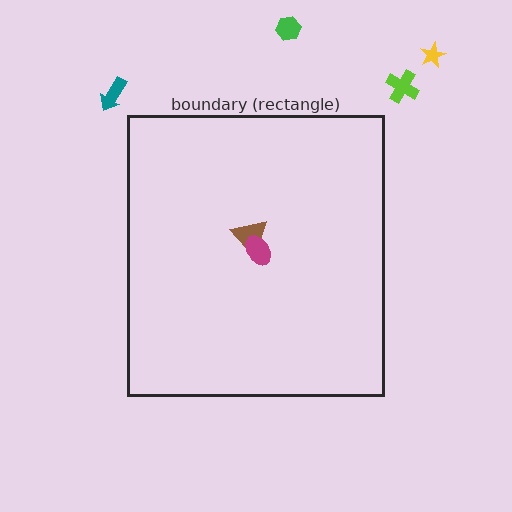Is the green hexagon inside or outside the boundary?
Outside.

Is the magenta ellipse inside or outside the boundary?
Inside.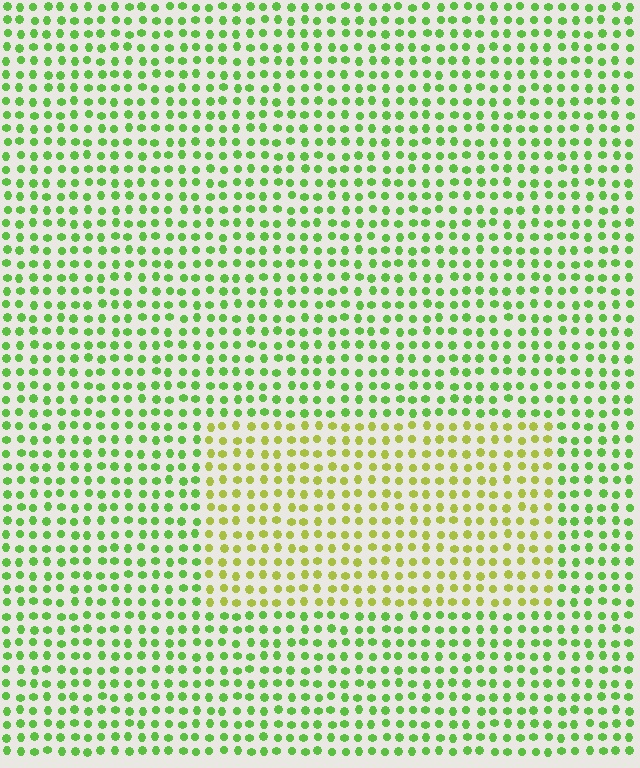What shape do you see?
I see a rectangle.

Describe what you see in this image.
The image is filled with small lime elements in a uniform arrangement. A rectangle-shaped region is visible where the elements are tinted to a slightly different hue, forming a subtle color boundary.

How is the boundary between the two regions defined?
The boundary is defined purely by a slight shift in hue (about 36 degrees). Spacing, size, and orientation are identical on both sides.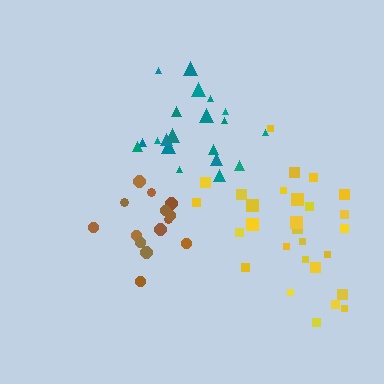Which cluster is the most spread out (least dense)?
Yellow.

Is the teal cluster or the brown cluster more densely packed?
Brown.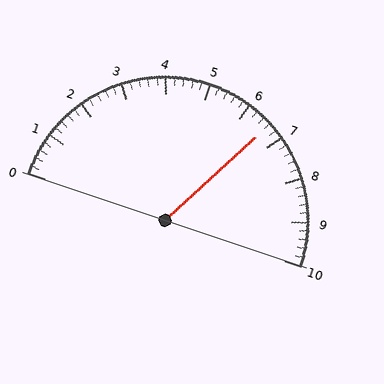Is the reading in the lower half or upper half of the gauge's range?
The reading is in the upper half of the range (0 to 10).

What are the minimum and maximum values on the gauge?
The gauge ranges from 0 to 10.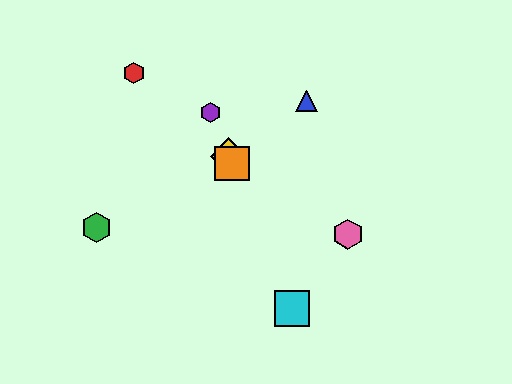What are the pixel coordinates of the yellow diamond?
The yellow diamond is at (229, 156).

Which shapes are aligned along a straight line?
The yellow diamond, the purple hexagon, the orange square, the cyan square are aligned along a straight line.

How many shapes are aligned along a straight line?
4 shapes (the yellow diamond, the purple hexagon, the orange square, the cyan square) are aligned along a straight line.